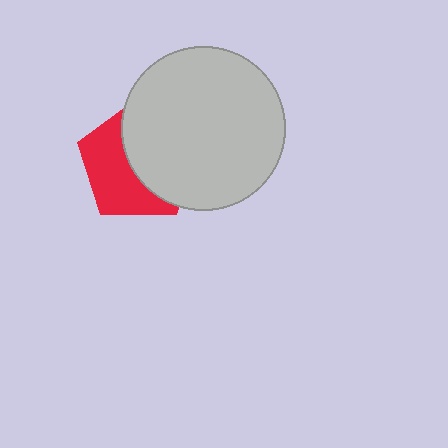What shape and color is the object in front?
The object in front is a light gray circle.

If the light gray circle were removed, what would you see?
You would see the complete red pentagon.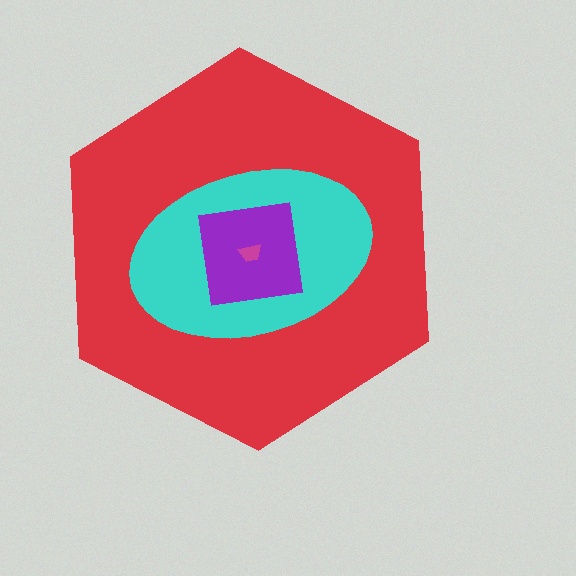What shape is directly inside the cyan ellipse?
The purple square.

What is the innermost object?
The magenta trapezoid.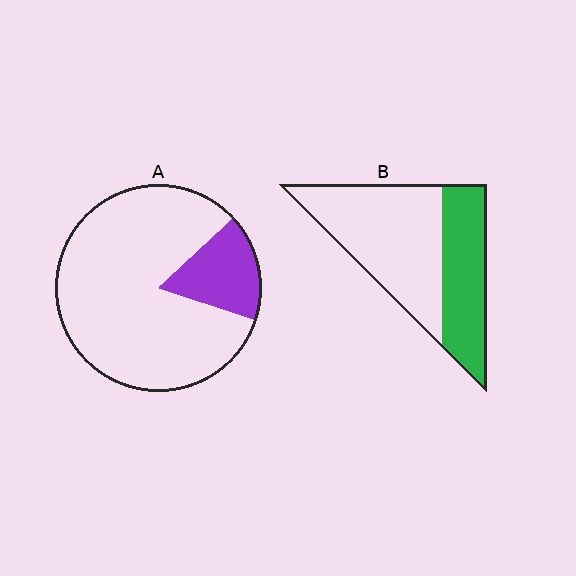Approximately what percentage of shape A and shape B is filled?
A is approximately 15% and B is approximately 40%.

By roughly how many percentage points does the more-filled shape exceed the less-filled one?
By roughly 20 percentage points (B over A).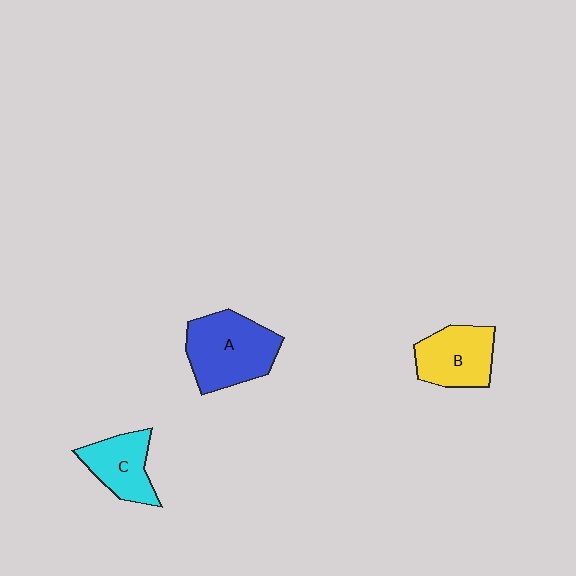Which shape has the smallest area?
Shape C (cyan).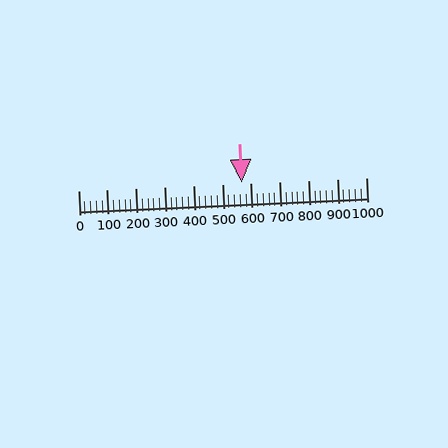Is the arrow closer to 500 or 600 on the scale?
The arrow is closer to 600.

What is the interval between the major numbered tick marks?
The major tick marks are spaced 100 units apart.